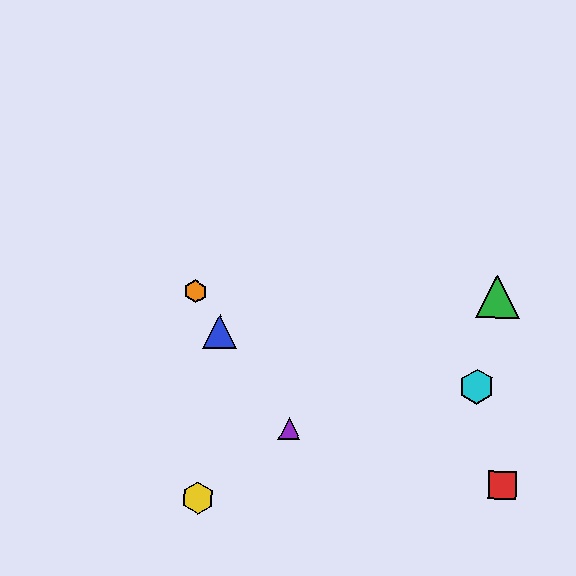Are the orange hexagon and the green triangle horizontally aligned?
Yes, both are at y≈291.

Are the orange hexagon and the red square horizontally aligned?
No, the orange hexagon is at y≈291 and the red square is at y≈485.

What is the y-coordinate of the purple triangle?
The purple triangle is at y≈428.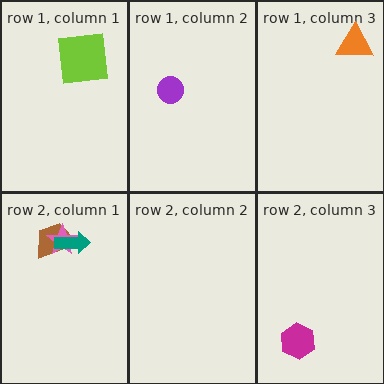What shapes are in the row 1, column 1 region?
The lime square.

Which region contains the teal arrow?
The row 2, column 1 region.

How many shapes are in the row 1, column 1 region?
1.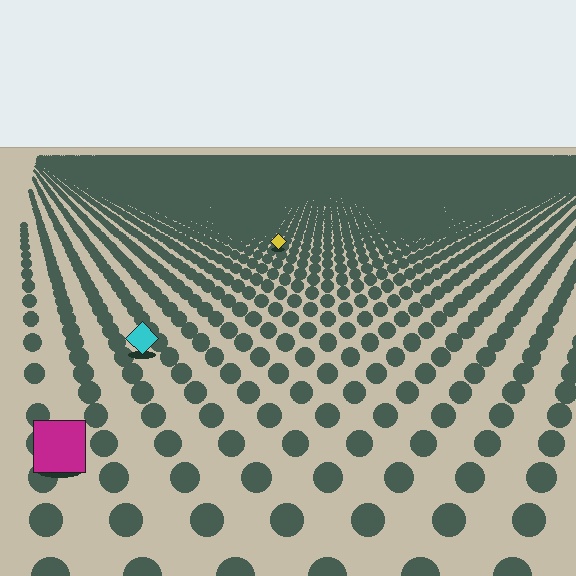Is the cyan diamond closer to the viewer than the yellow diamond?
Yes. The cyan diamond is closer — you can tell from the texture gradient: the ground texture is coarser near it.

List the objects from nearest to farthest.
From nearest to farthest: the magenta square, the cyan diamond, the yellow diamond.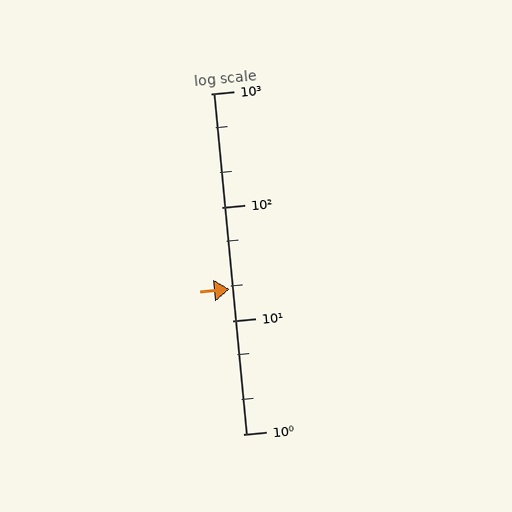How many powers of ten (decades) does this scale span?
The scale spans 3 decades, from 1 to 1000.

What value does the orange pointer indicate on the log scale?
The pointer indicates approximately 19.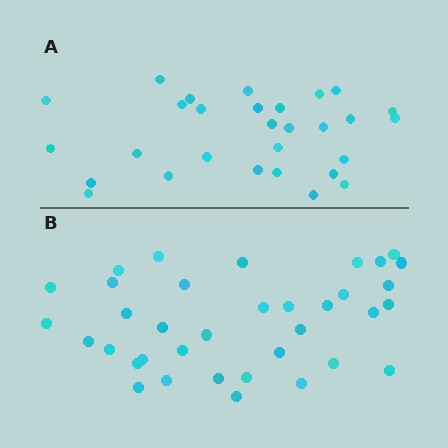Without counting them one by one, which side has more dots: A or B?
Region B (the bottom region) has more dots.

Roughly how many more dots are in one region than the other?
Region B has roughly 8 or so more dots than region A.